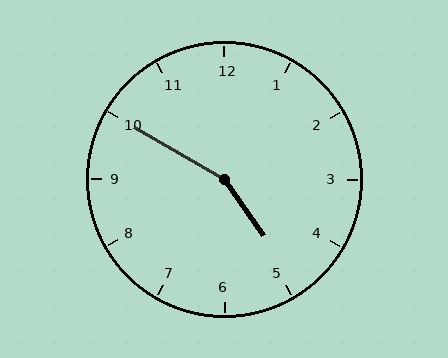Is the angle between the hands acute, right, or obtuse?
It is obtuse.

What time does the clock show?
4:50.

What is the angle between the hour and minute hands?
Approximately 155 degrees.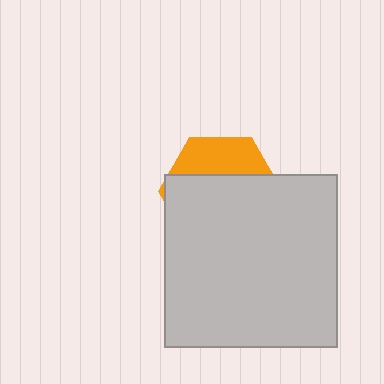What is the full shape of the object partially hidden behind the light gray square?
The partially hidden object is an orange hexagon.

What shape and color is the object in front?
The object in front is a light gray square.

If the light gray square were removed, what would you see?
You would see the complete orange hexagon.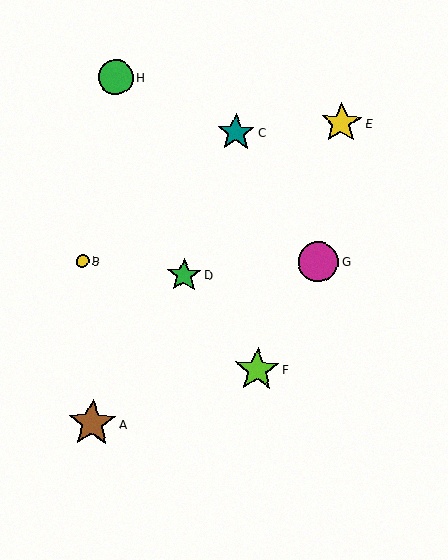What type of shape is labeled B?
Shape B is a yellow circle.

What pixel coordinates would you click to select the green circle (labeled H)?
Click at (116, 77) to select the green circle H.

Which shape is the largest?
The brown star (labeled A) is the largest.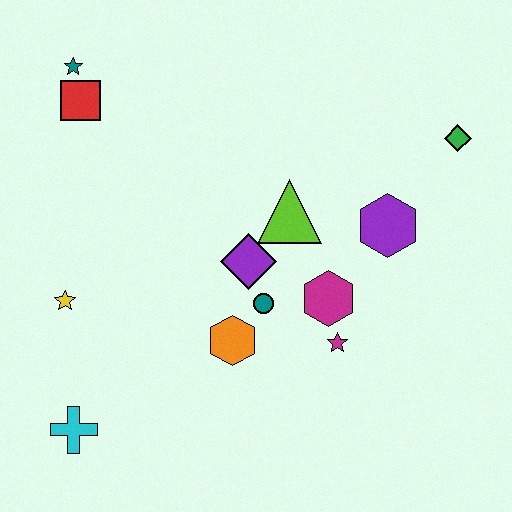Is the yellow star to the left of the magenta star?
Yes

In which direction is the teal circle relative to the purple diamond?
The teal circle is below the purple diamond.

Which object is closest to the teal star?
The red square is closest to the teal star.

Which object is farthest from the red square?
The green diamond is farthest from the red square.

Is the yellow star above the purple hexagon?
No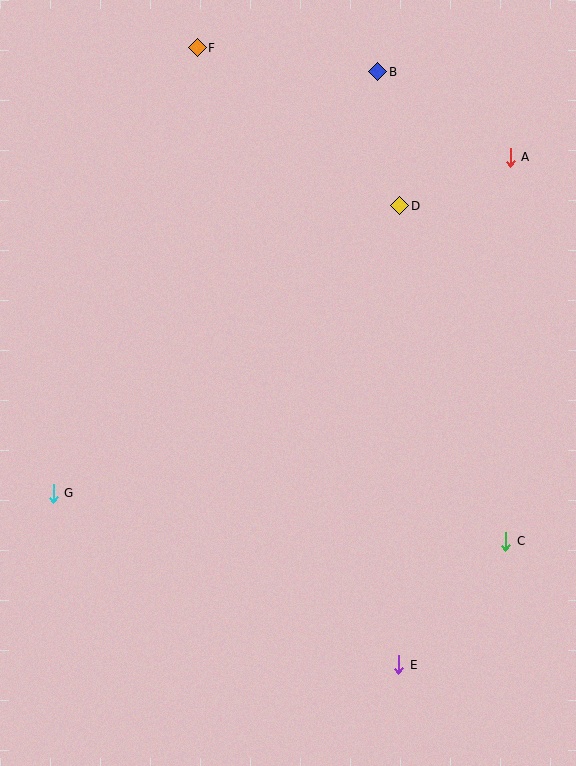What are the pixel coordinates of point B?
Point B is at (378, 72).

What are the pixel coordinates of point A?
Point A is at (510, 157).